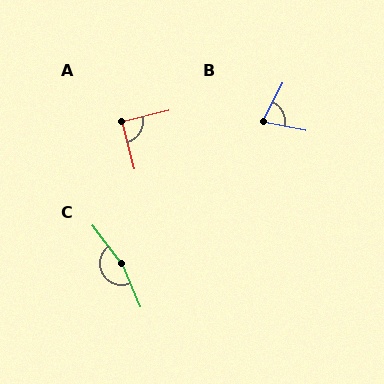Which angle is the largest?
C, at approximately 165 degrees.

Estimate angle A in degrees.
Approximately 89 degrees.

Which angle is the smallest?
B, at approximately 75 degrees.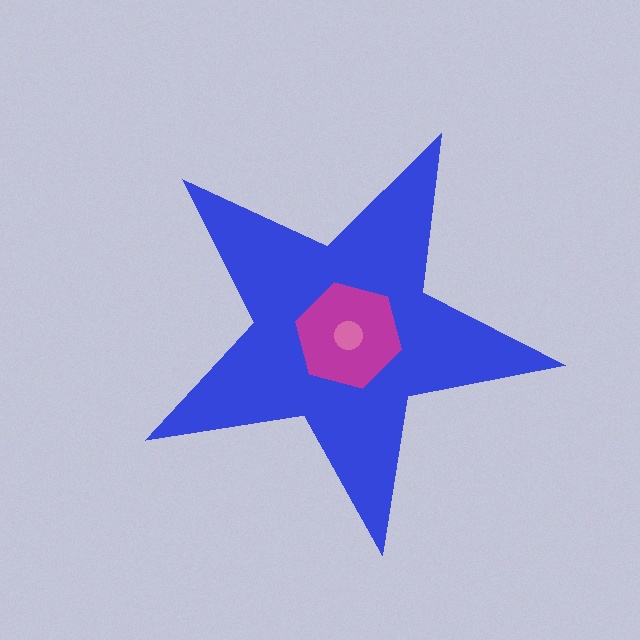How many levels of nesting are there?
3.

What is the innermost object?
The pink circle.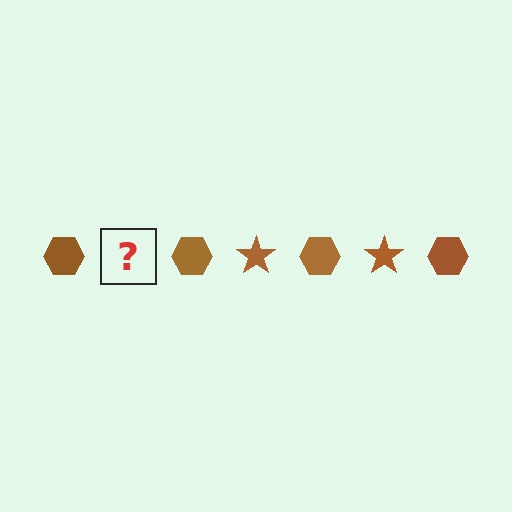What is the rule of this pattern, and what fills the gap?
The rule is that the pattern cycles through hexagon, star shapes in brown. The gap should be filled with a brown star.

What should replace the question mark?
The question mark should be replaced with a brown star.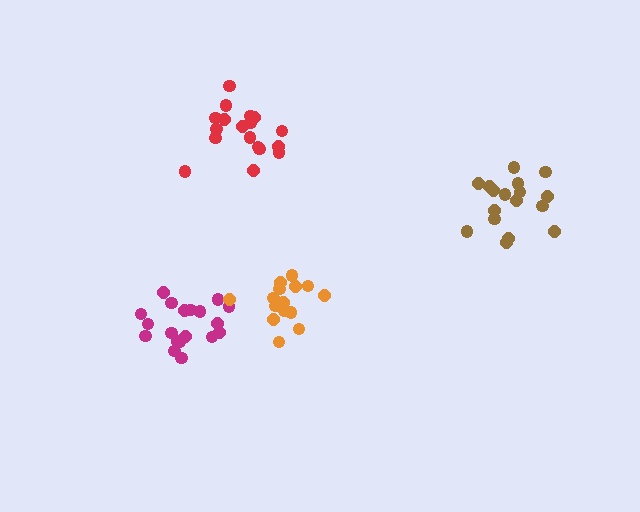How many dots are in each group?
Group 1: 19 dots, Group 2: 15 dots, Group 3: 17 dots, Group 4: 18 dots (69 total).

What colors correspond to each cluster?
The clusters are colored: magenta, orange, brown, red.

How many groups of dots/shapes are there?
There are 4 groups.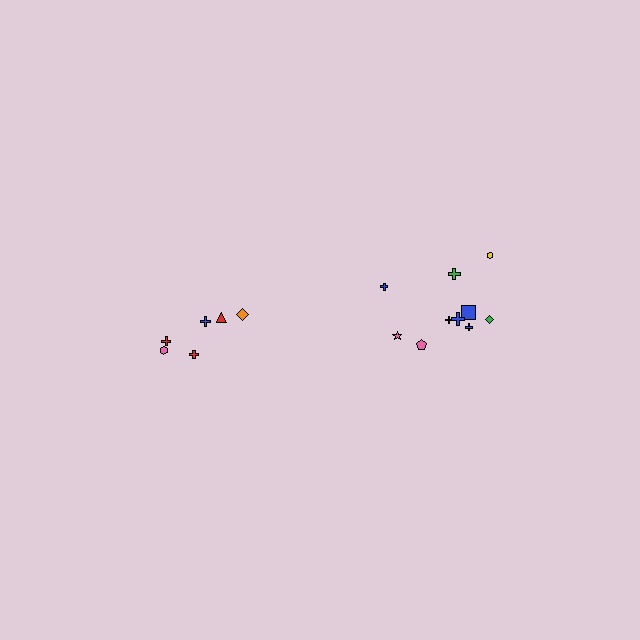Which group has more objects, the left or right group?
The right group.